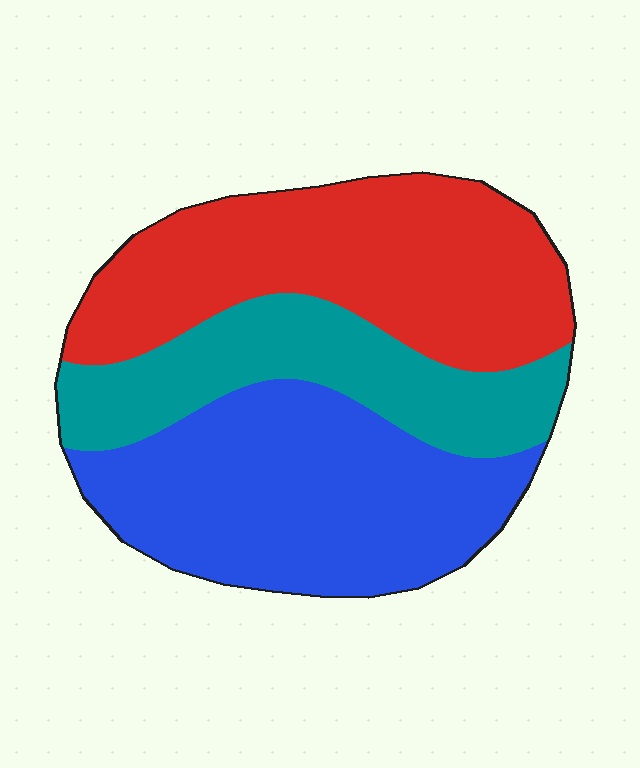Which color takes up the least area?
Teal, at roughly 25%.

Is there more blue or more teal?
Blue.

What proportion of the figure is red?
Red takes up about three eighths (3/8) of the figure.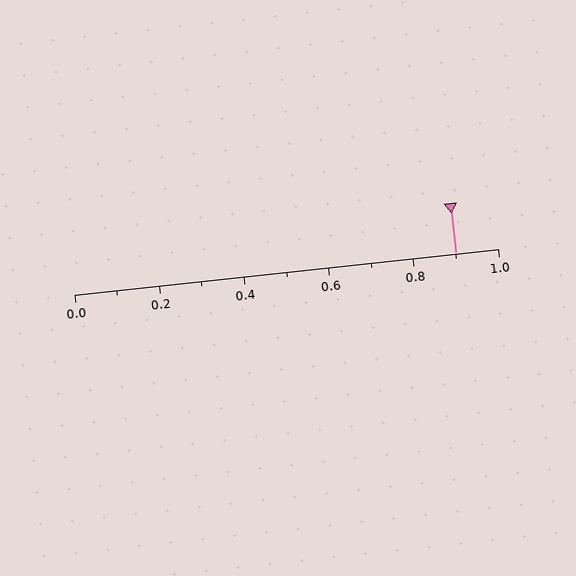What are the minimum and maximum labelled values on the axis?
The axis runs from 0.0 to 1.0.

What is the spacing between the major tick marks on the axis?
The major ticks are spaced 0.2 apart.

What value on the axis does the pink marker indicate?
The marker indicates approximately 0.9.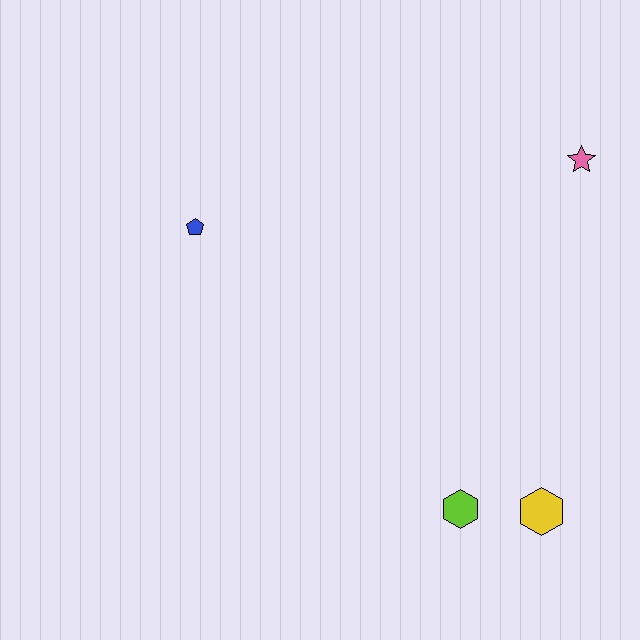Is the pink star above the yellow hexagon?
Yes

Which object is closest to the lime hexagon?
The yellow hexagon is closest to the lime hexagon.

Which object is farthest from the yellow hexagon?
The blue pentagon is farthest from the yellow hexagon.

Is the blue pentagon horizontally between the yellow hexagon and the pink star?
No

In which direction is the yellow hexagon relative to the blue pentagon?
The yellow hexagon is to the right of the blue pentagon.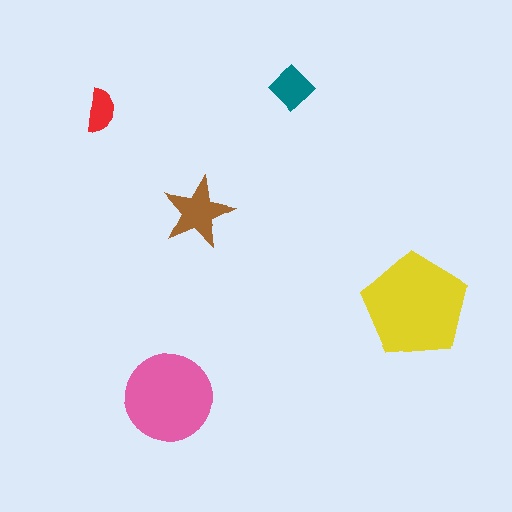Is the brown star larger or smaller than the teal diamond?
Larger.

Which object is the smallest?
The red semicircle.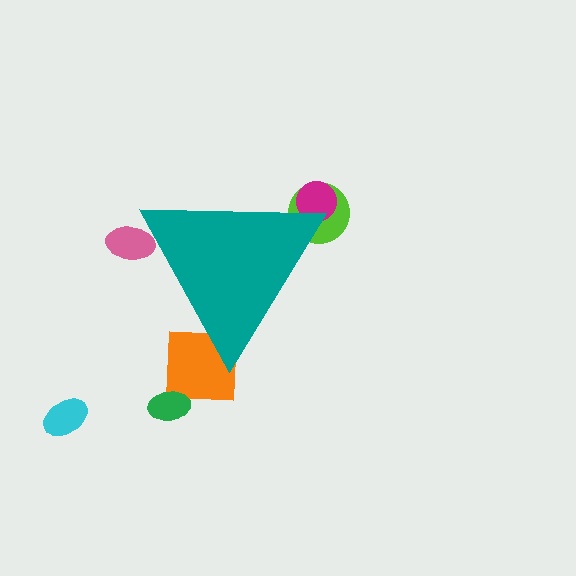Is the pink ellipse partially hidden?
Yes, the pink ellipse is partially hidden behind the teal triangle.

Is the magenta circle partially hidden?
Yes, the magenta circle is partially hidden behind the teal triangle.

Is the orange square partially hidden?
Yes, the orange square is partially hidden behind the teal triangle.